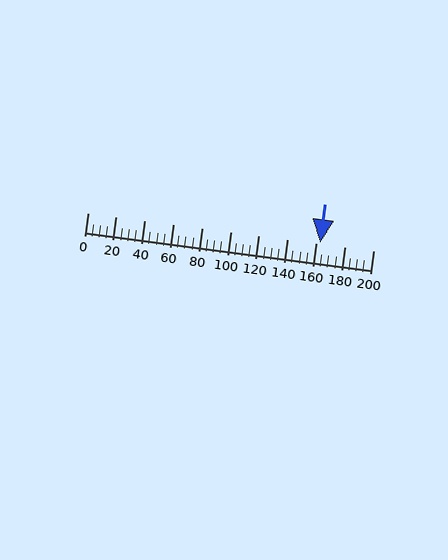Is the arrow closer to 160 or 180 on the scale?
The arrow is closer to 160.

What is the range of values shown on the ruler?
The ruler shows values from 0 to 200.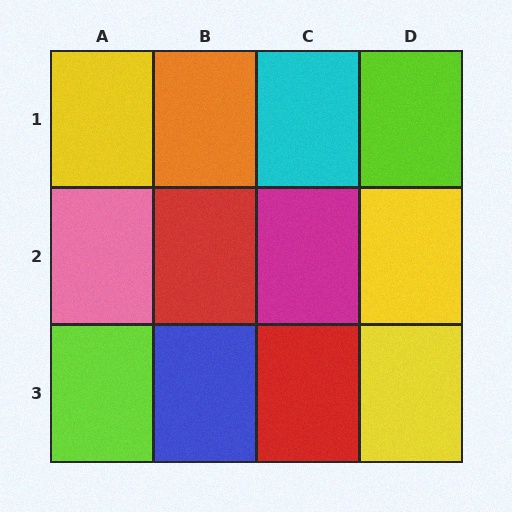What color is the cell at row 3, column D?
Yellow.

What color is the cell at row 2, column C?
Magenta.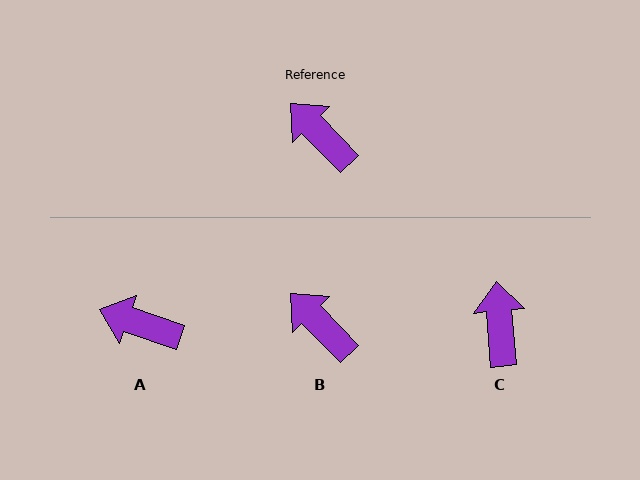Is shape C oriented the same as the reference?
No, it is off by about 39 degrees.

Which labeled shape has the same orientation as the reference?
B.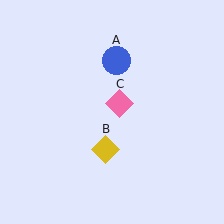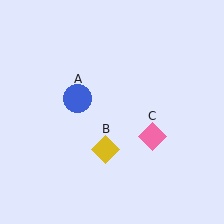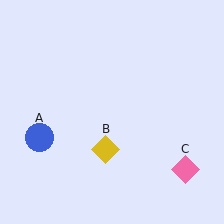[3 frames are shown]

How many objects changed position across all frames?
2 objects changed position: blue circle (object A), pink diamond (object C).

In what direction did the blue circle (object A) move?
The blue circle (object A) moved down and to the left.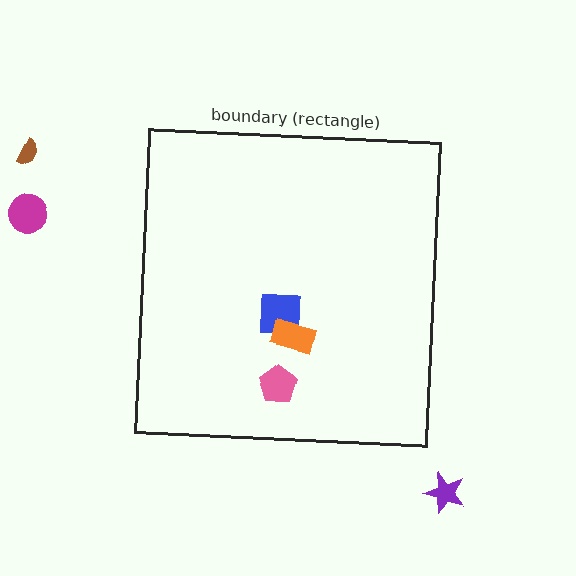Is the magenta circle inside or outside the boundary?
Outside.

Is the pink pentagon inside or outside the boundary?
Inside.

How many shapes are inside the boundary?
3 inside, 3 outside.